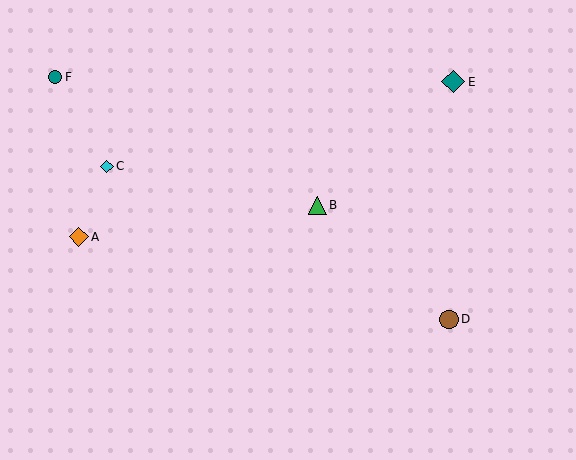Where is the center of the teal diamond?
The center of the teal diamond is at (453, 82).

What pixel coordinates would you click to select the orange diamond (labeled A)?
Click at (79, 237) to select the orange diamond A.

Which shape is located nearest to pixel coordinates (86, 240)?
The orange diamond (labeled A) at (79, 237) is nearest to that location.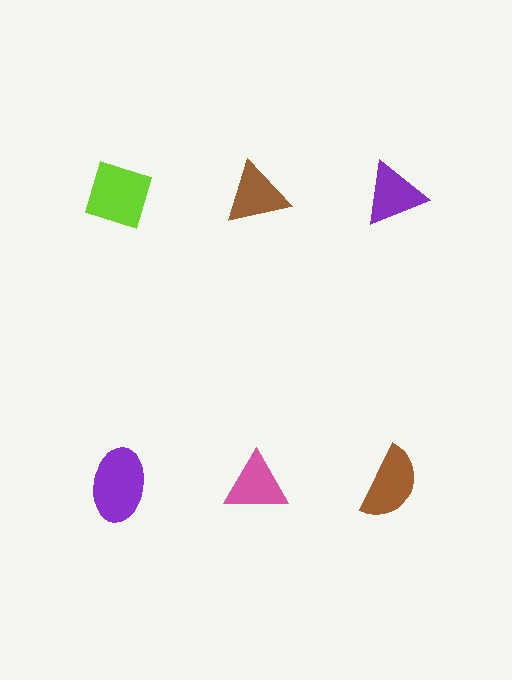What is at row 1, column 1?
A lime diamond.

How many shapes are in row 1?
3 shapes.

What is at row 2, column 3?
A brown semicircle.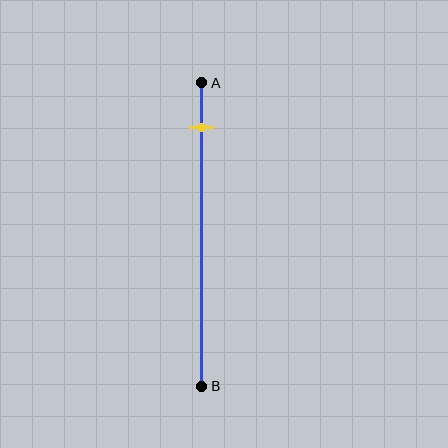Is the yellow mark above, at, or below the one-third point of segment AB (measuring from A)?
The yellow mark is above the one-third point of segment AB.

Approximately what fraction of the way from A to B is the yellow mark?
The yellow mark is approximately 15% of the way from A to B.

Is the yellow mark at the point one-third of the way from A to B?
No, the mark is at about 15% from A, not at the 33% one-third point.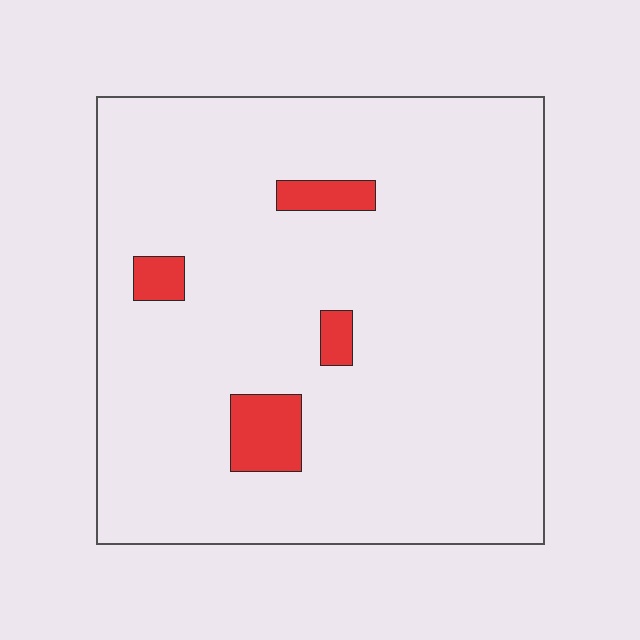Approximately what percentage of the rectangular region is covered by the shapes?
Approximately 5%.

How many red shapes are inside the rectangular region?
4.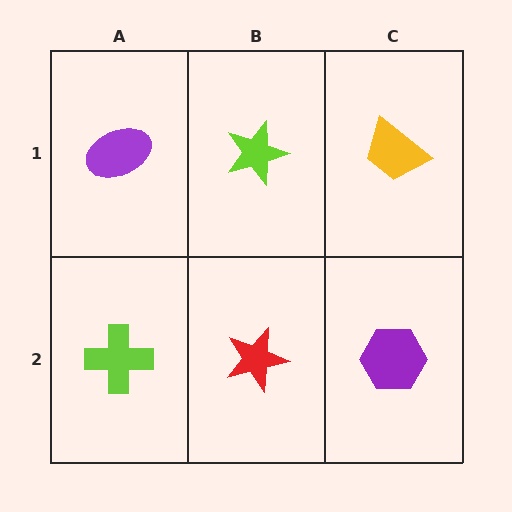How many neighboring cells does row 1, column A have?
2.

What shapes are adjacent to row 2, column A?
A purple ellipse (row 1, column A), a red star (row 2, column B).